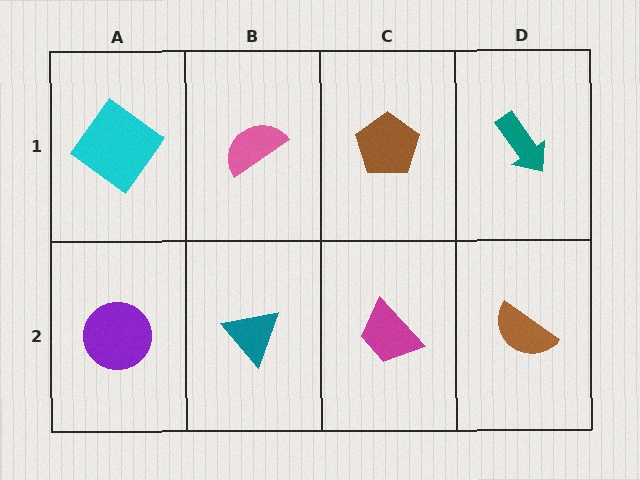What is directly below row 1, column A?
A purple circle.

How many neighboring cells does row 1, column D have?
2.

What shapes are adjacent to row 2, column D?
A teal arrow (row 1, column D), a magenta trapezoid (row 2, column C).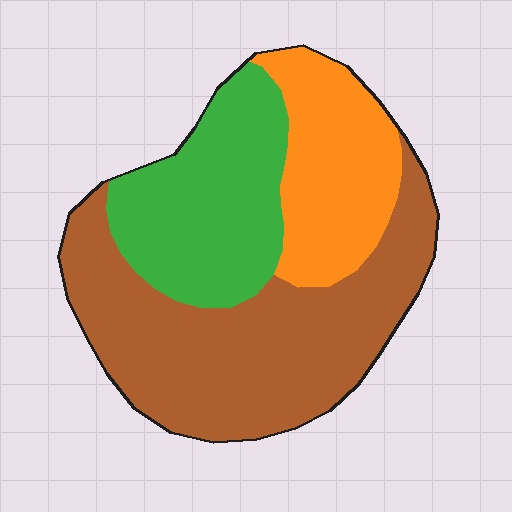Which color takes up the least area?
Orange, at roughly 25%.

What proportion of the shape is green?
Green covers 29% of the shape.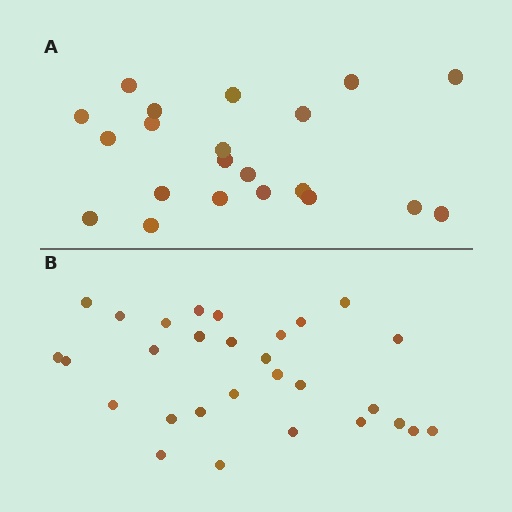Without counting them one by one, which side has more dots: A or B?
Region B (the bottom region) has more dots.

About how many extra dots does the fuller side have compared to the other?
Region B has roughly 8 or so more dots than region A.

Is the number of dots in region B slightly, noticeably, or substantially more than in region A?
Region B has noticeably more, but not dramatically so. The ratio is roughly 1.4 to 1.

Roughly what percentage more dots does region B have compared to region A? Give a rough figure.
About 40% more.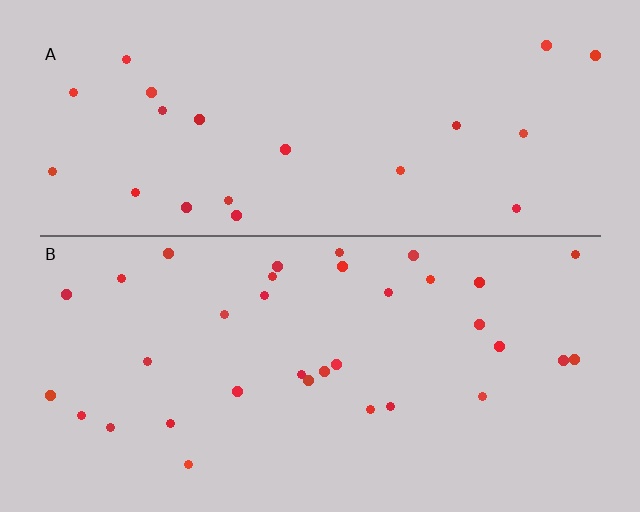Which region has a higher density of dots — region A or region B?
B (the bottom).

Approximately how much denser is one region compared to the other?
Approximately 1.5× — region B over region A.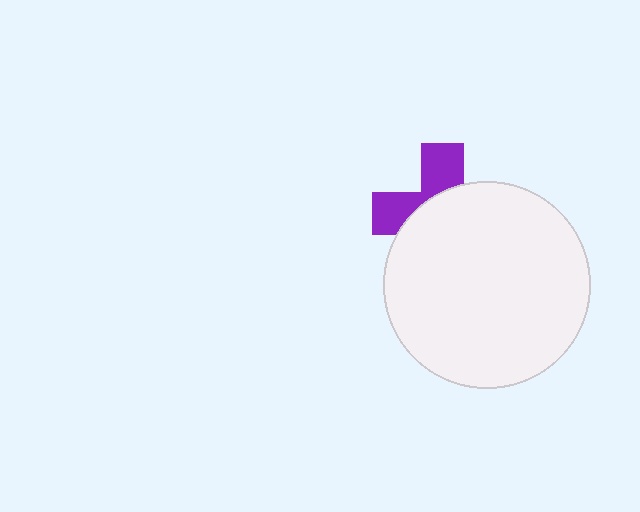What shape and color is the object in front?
The object in front is a white circle.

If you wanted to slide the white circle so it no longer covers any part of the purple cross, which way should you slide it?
Slide it down — that is the most direct way to separate the two shapes.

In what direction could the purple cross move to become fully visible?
The purple cross could move up. That would shift it out from behind the white circle entirely.